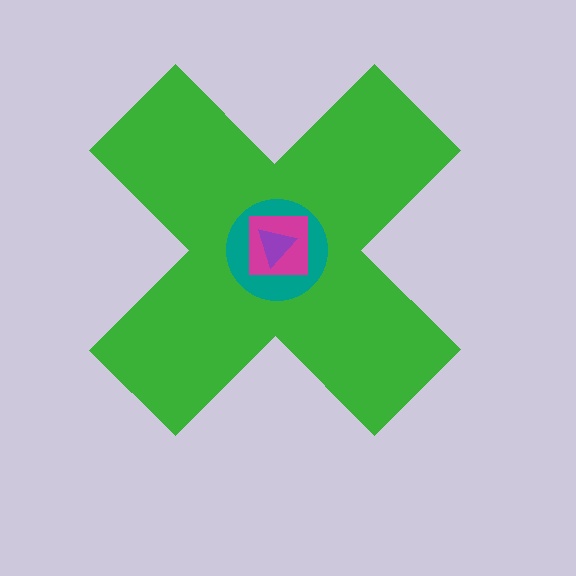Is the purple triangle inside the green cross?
Yes.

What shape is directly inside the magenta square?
The purple triangle.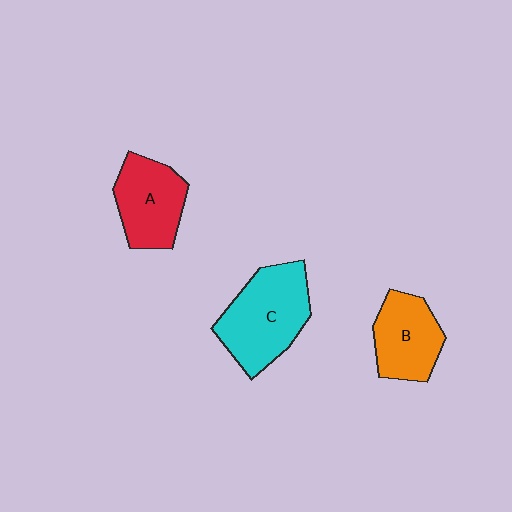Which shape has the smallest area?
Shape B (orange).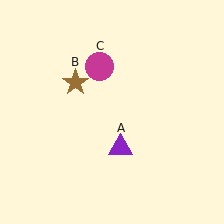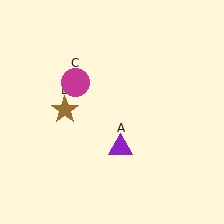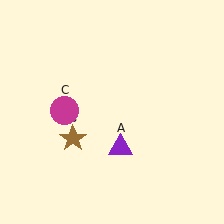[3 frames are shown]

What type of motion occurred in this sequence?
The brown star (object B), magenta circle (object C) rotated counterclockwise around the center of the scene.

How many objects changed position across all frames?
2 objects changed position: brown star (object B), magenta circle (object C).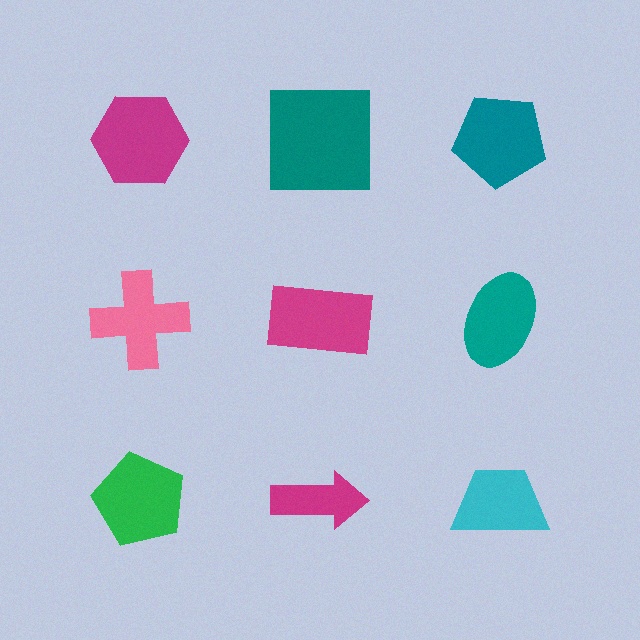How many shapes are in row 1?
3 shapes.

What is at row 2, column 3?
A teal ellipse.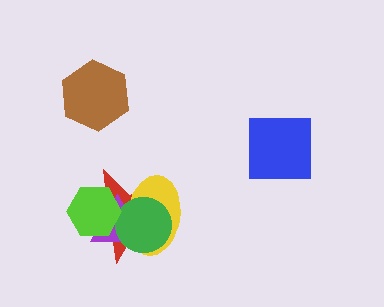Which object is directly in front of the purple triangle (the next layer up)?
The yellow ellipse is directly in front of the purple triangle.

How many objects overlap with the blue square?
0 objects overlap with the blue square.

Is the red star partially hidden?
Yes, it is partially covered by another shape.